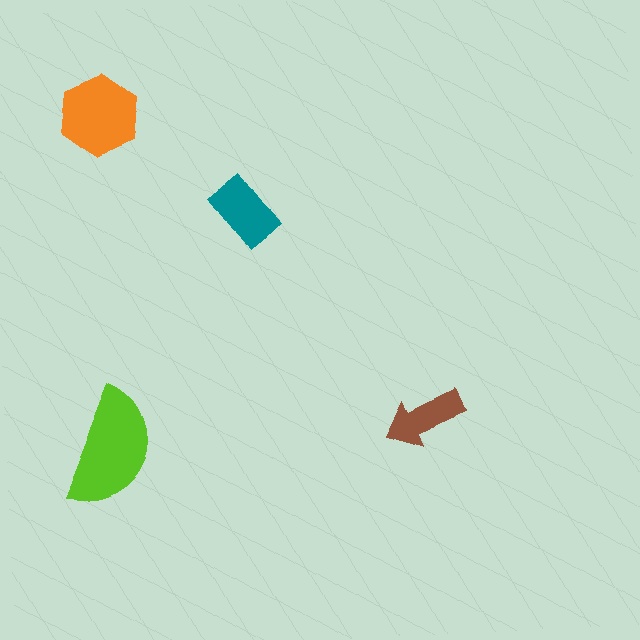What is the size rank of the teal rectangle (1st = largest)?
3rd.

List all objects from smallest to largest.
The brown arrow, the teal rectangle, the orange hexagon, the lime semicircle.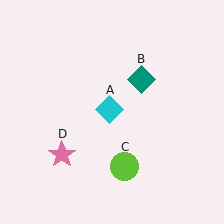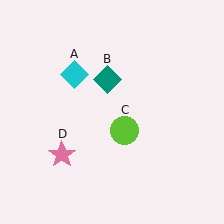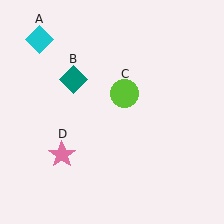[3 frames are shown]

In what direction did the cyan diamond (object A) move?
The cyan diamond (object A) moved up and to the left.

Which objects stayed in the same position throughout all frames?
Pink star (object D) remained stationary.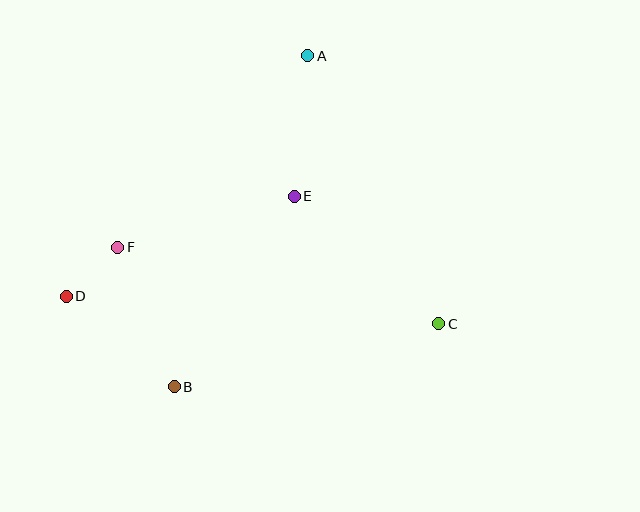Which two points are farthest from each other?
Points C and D are farthest from each other.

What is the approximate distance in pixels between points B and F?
The distance between B and F is approximately 150 pixels.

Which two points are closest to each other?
Points D and F are closest to each other.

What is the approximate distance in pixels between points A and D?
The distance between A and D is approximately 340 pixels.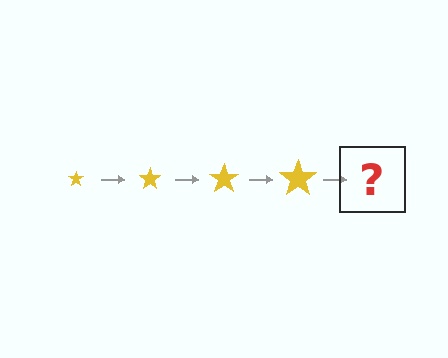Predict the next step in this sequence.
The next step is a yellow star, larger than the previous one.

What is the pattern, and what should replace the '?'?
The pattern is that the star gets progressively larger each step. The '?' should be a yellow star, larger than the previous one.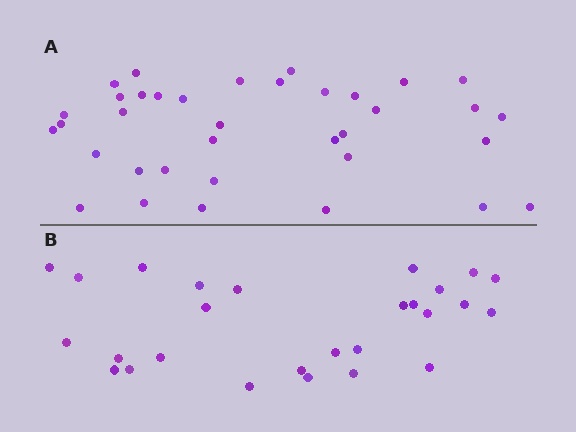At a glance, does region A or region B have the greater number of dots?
Region A (the top region) has more dots.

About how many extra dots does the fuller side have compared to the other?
Region A has roughly 8 or so more dots than region B.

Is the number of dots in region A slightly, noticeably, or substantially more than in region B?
Region A has noticeably more, but not dramatically so. The ratio is roughly 1.3 to 1.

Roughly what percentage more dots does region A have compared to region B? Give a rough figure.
About 35% more.